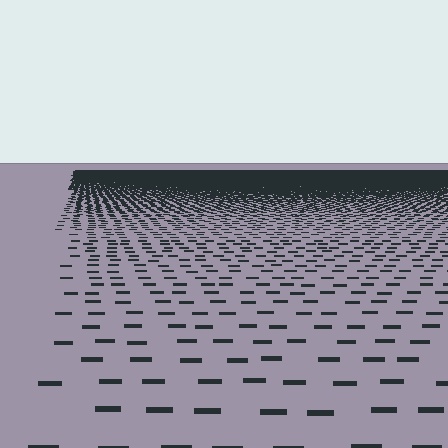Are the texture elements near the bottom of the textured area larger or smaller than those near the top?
Larger. Near the bottom, elements are closer to the viewer and appear at a bigger on-screen size.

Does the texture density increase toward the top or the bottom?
Density increases toward the top.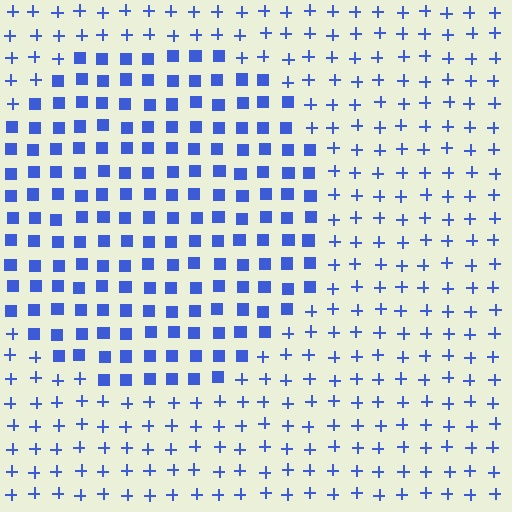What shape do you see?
I see a circle.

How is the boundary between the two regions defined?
The boundary is defined by a change in element shape: squares inside vs. plus signs outside. All elements share the same color and spacing.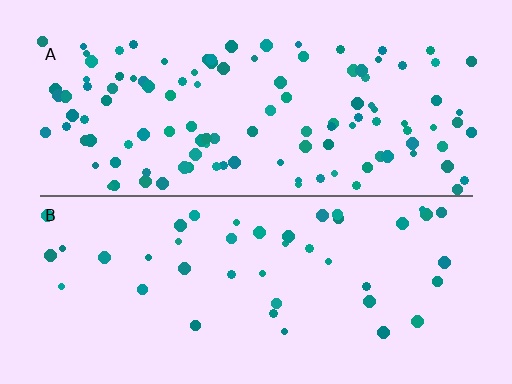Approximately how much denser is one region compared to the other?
Approximately 2.8× — region A over region B.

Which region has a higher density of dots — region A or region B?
A (the top).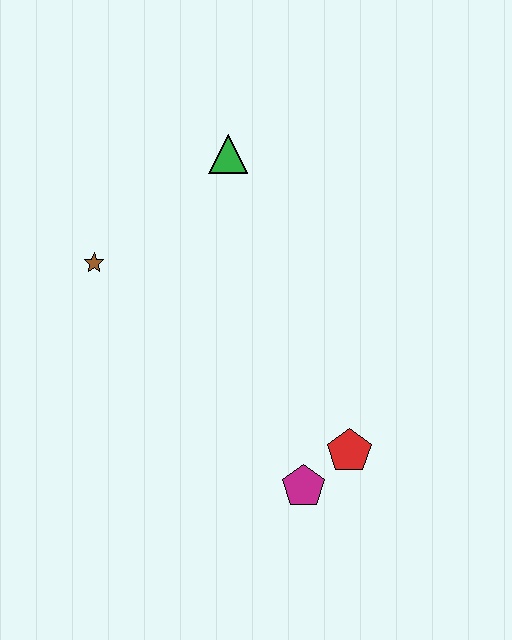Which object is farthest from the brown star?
The red pentagon is farthest from the brown star.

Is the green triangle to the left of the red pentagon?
Yes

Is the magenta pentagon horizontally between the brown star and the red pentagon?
Yes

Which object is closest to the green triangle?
The brown star is closest to the green triangle.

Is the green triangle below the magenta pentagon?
No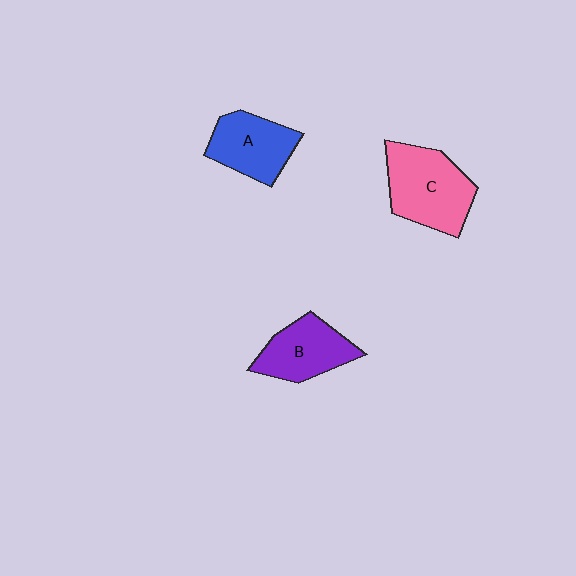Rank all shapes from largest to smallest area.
From largest to smallest: C (pink), B (purple), A (blue).